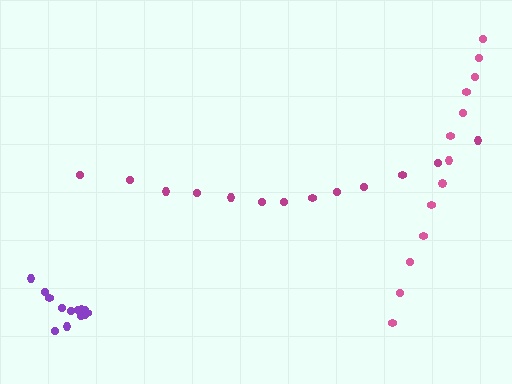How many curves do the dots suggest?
There are 3 distinct paths.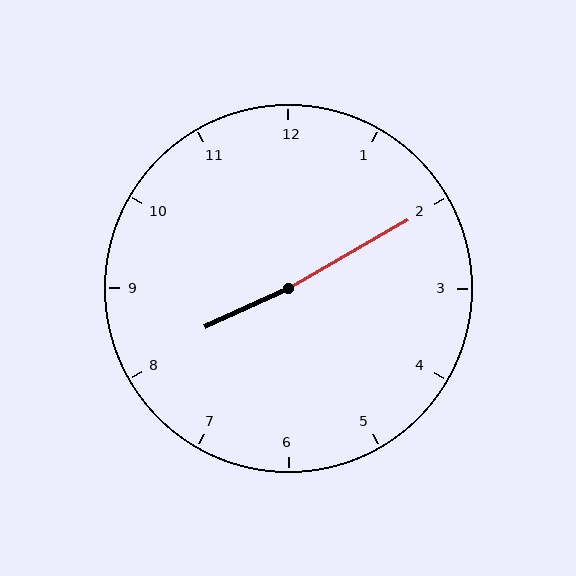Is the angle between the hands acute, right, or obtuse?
It is obtuse.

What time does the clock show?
8:10.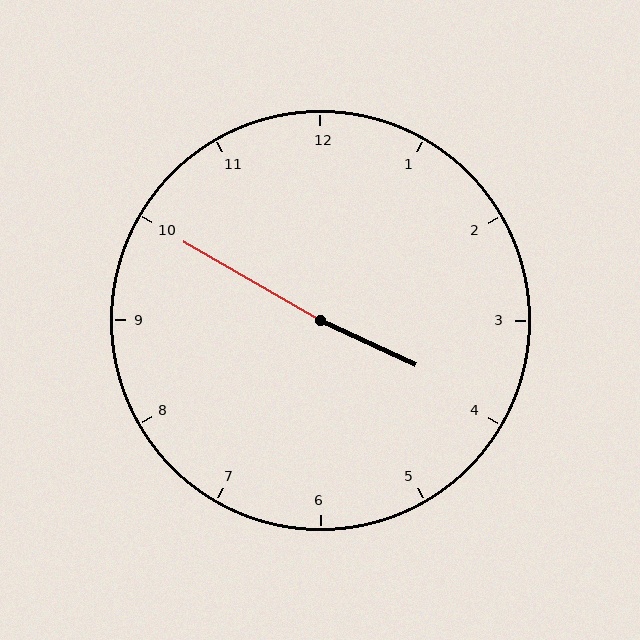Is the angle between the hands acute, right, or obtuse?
It is obtuse.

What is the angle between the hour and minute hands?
Approximately 175 degrees.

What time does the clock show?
3:50.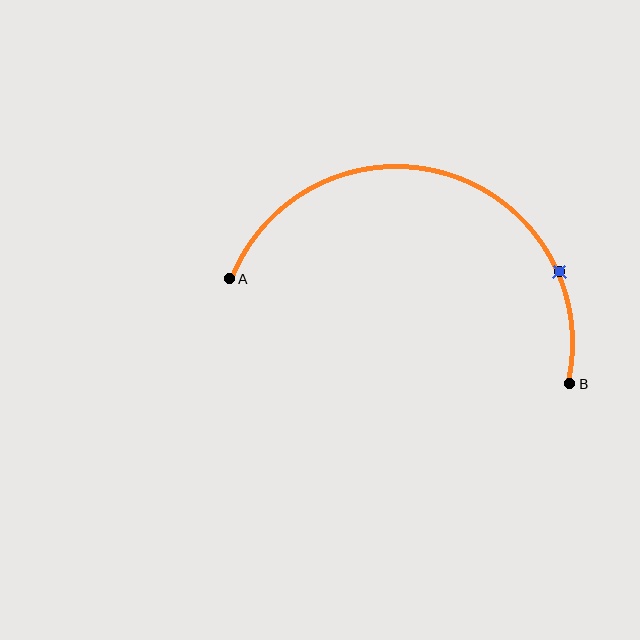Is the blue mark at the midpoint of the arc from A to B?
No. The blue mark lies on the arc but is closer to endpoint B. The arc midpoint would be at the point on the curve equidistant along the arc from both A and B.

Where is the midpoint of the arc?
The arc midpoint is the point on the curve farthest from the straight line joining A and B. It sits above that line.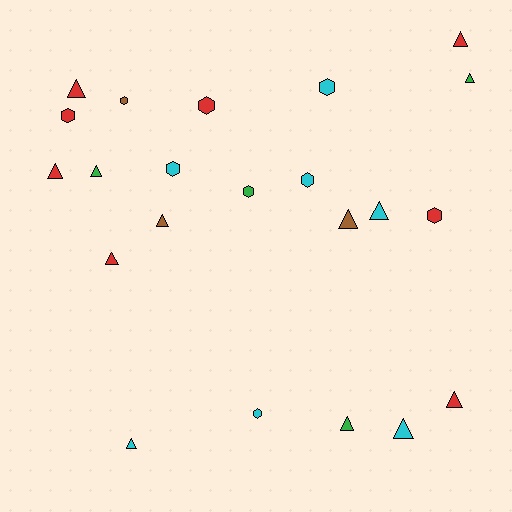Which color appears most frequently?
Red, with 8 objects.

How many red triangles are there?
There are 5 red triangles.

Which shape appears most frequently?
Triangle, with 13 objects.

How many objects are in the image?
There are 22 objects.